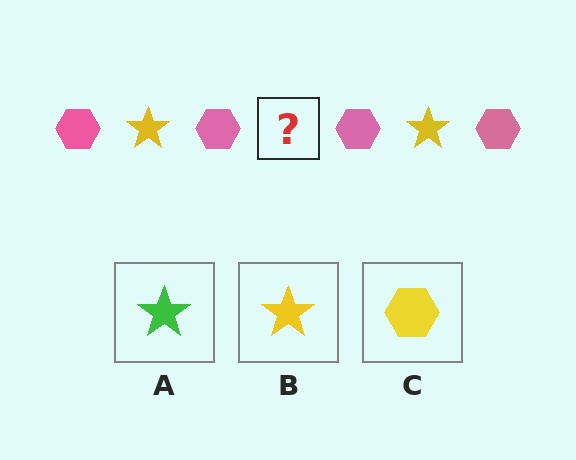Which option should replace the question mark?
Option B.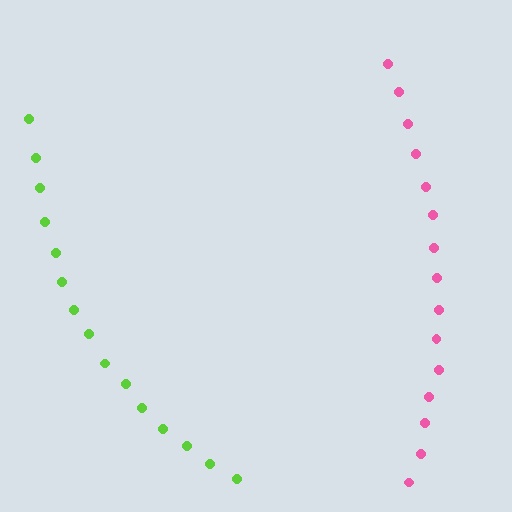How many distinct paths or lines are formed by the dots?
There are 2 distinct paths.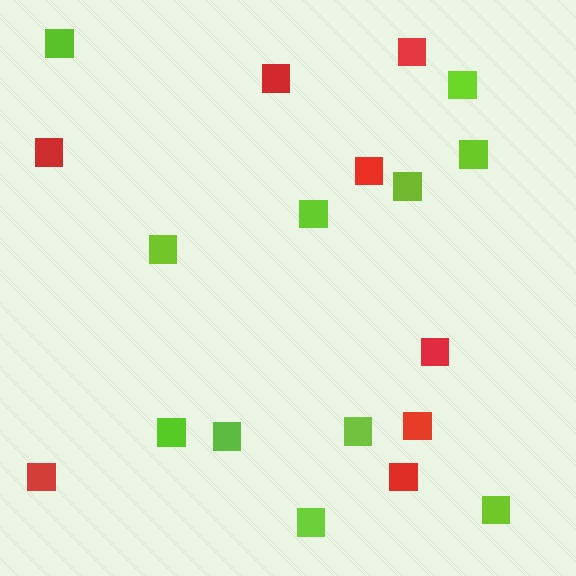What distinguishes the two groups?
There are 2 groups: one group of red squares (8) and one group of lime squares (11).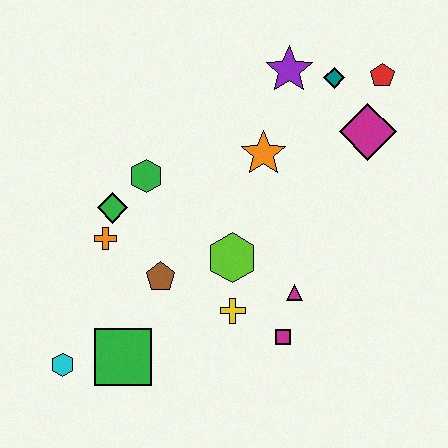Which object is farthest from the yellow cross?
The red pentagon is farthest from the yellow cross.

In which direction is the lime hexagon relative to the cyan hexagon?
The lime hexagon is to the right of the cyan hexagon.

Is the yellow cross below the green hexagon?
Yes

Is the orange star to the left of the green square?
No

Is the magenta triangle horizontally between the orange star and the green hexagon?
No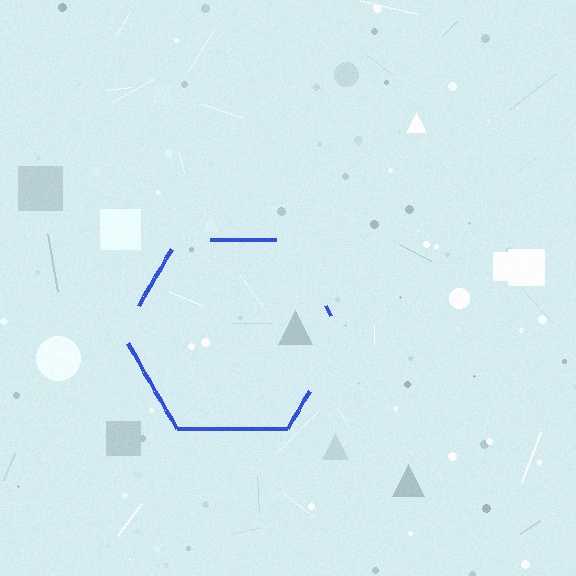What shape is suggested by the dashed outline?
The dashed outline suggests a hexagon.